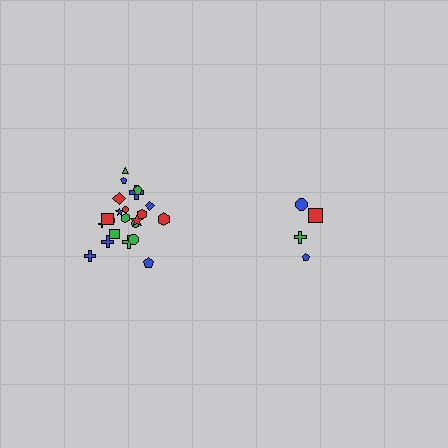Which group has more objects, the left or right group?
The left group.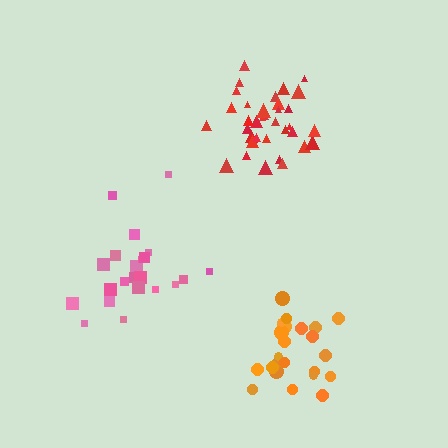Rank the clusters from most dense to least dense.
red, orange, pink.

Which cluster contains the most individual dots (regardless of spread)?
Red (35).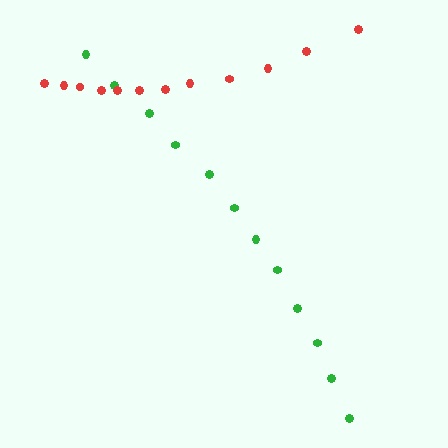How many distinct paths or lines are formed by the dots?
There are 2 distinct paths.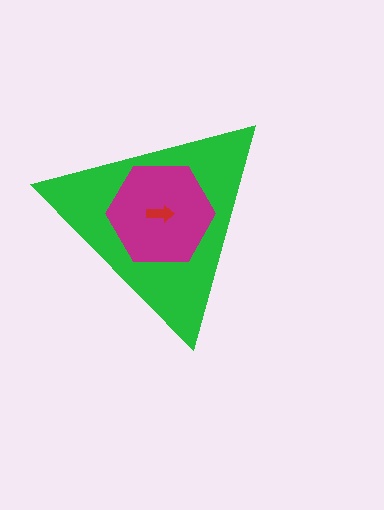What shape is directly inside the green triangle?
The magenta hexagon.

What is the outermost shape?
The green triangle.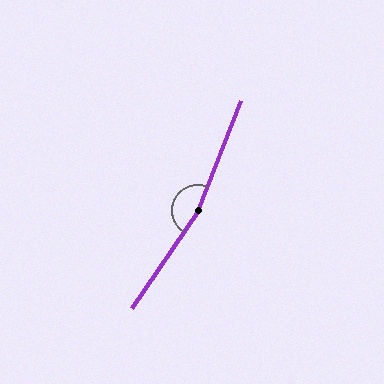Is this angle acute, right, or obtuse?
It is obtuse.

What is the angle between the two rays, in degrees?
Approximately 167 degrees.